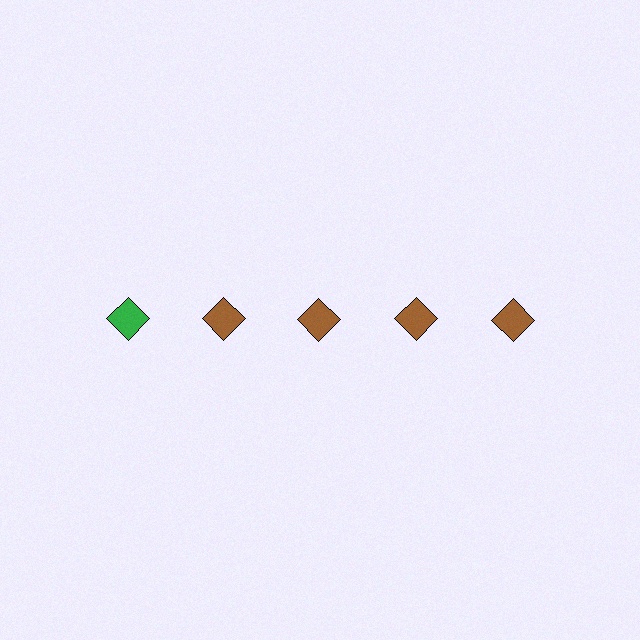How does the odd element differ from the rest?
It has a different color: green instead of brown.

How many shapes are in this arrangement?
There are 5 shapes arranged in a grid pattern.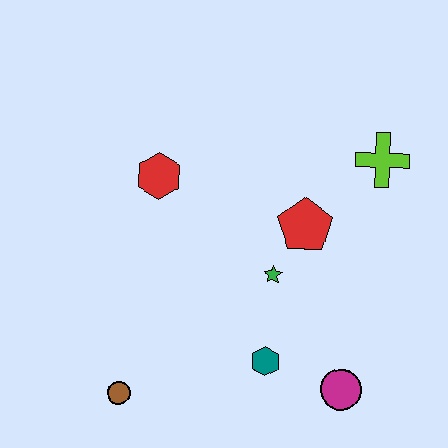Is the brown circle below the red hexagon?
Yes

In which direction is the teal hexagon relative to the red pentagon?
The teal hexagon is below the red pentagon.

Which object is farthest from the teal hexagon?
The lime cross is farthest from the teal hexagon.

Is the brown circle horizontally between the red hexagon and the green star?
No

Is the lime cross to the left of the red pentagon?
No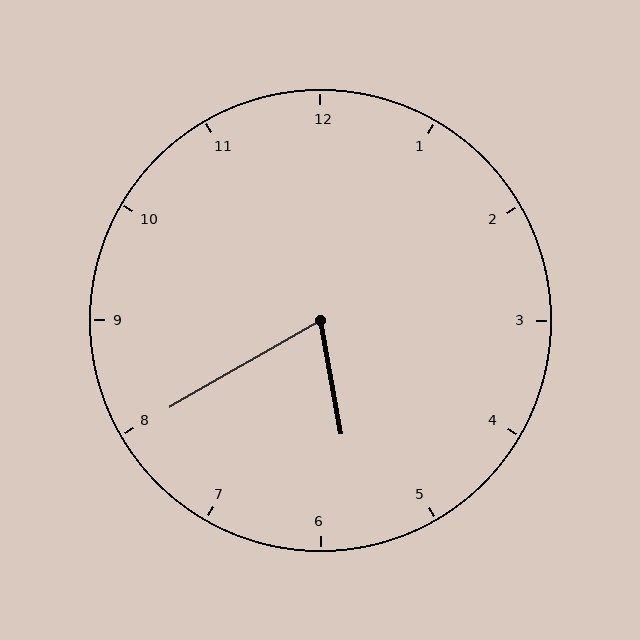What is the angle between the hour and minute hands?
Approximately 70 degrees.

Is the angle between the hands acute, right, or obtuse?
It is acute.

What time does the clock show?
5:40.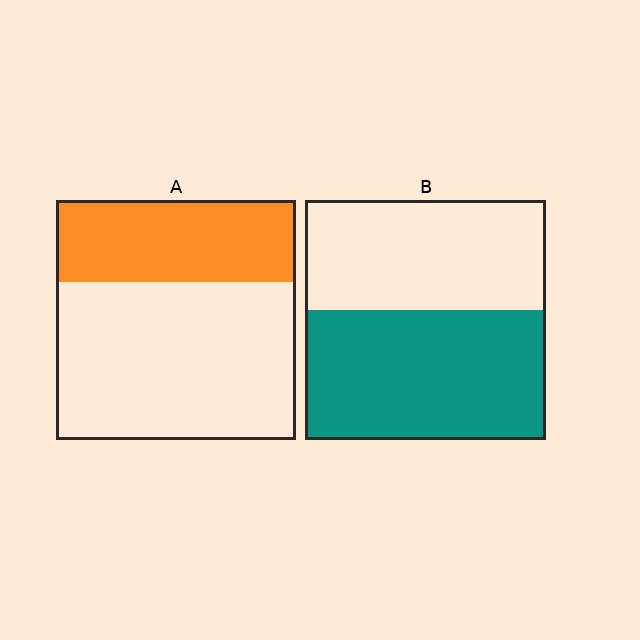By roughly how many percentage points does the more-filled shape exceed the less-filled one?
By roughly 20 percentage points (B over A).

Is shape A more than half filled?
No.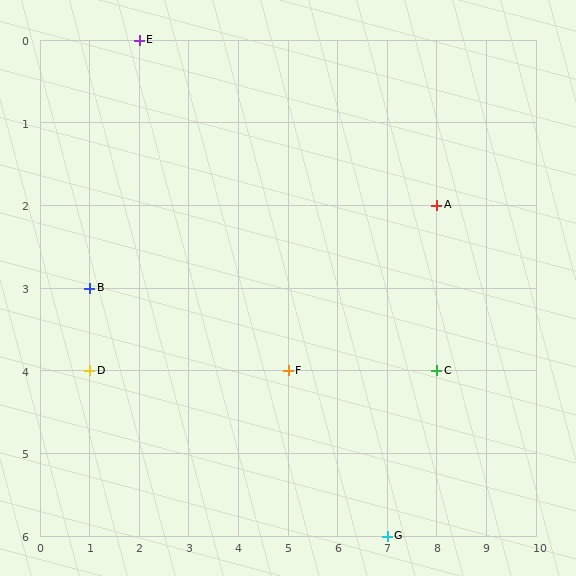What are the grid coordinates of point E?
Point E is at grid coordinates (2, 0).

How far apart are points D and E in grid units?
Points D and E are 1 column and 4 rows apart (about 4.1 grid units diagonally).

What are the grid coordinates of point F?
Point F is at grid coordinates (5, 4).